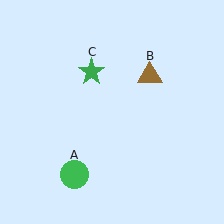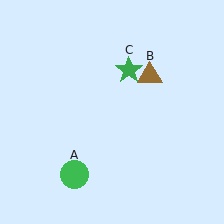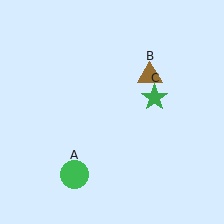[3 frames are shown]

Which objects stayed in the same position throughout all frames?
Green circle (object A) and brown triangle (object B) remained stationary.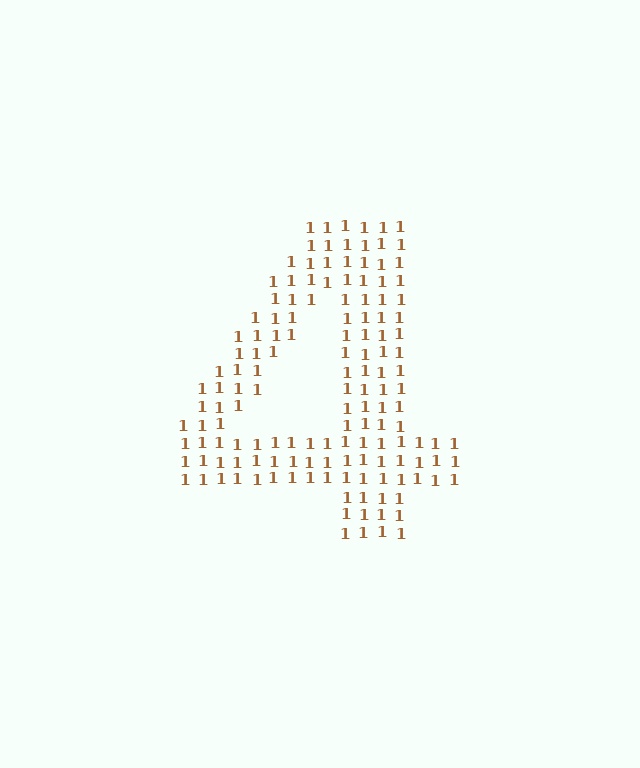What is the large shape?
The large shape is the digit 4.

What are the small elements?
The small elements are digit 1's.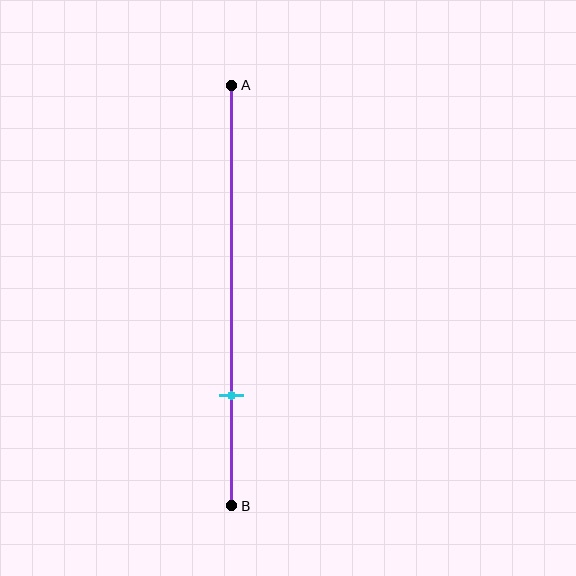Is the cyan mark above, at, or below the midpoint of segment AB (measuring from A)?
The cyan mark is below the midpoint of segment AB.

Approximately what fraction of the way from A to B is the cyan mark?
The cyan mark is approximately 75% of the way from A to B.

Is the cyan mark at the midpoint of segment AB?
No, the mark is at about 75% from A, not at the 50% midpoint.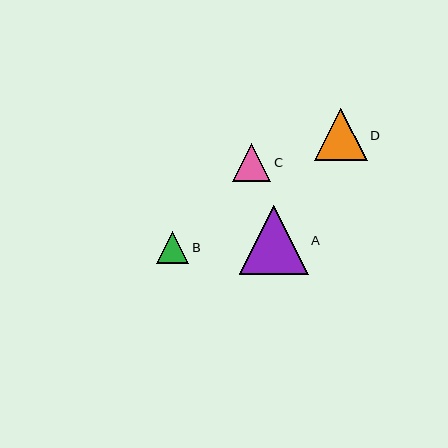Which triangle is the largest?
Triangle A is the largest with a size of approximately 68 pixels.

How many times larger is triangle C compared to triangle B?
Triangle C is approximately 1.2 times the size of triangle B.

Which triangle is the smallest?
Triangle B is the smallest with a size of approximately 32 pixels.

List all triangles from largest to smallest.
From largest to smallest: A, D, C, B.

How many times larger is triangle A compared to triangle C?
Triangle A is approximately 1.8 times the size of triangle C.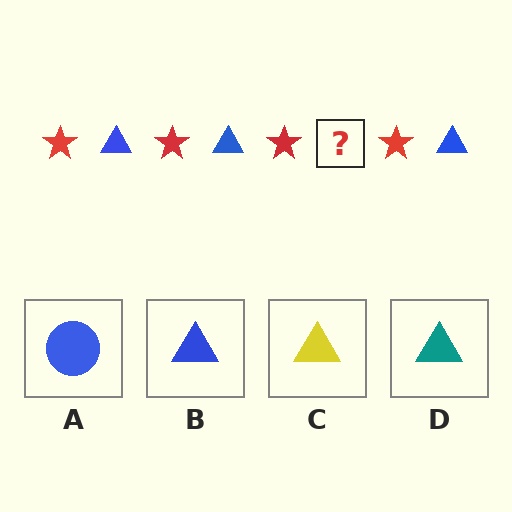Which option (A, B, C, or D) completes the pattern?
B.